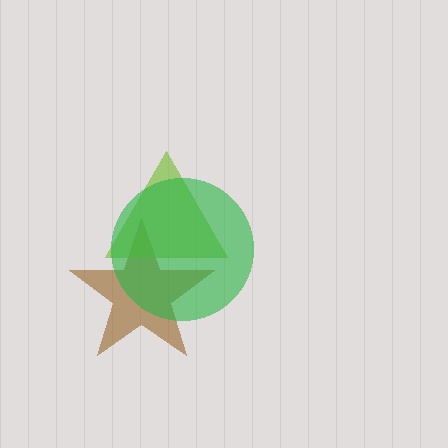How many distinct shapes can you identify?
There are 3 distinct shapes: a brown star, a lime triangle, a green circle.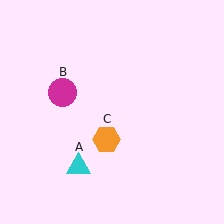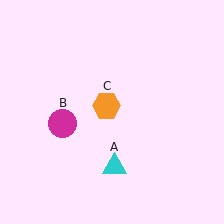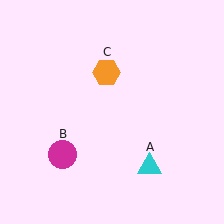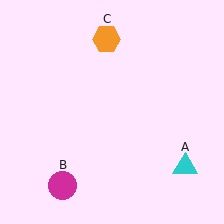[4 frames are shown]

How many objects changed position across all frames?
3 objects changed position: cyan triangle (object A), magenta circle (object B), orange hexagon (object C).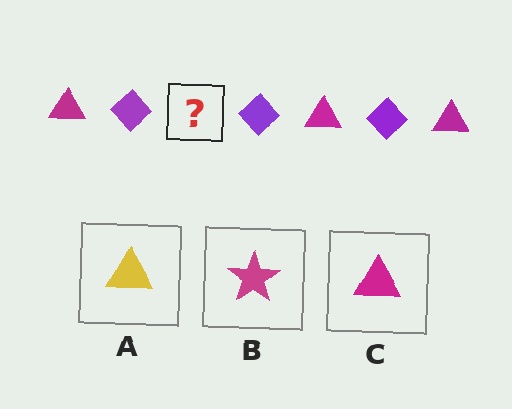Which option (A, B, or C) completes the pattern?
C.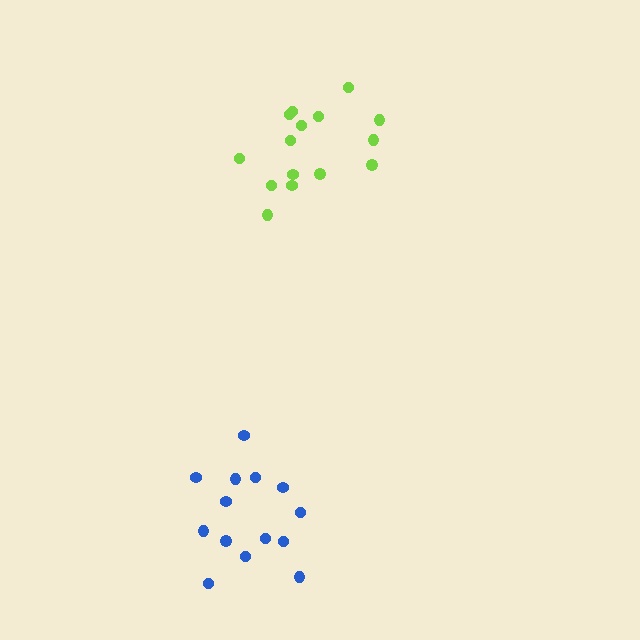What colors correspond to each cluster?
The clusters are colored: blue, lime.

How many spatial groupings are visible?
There are 2 spatial groupings.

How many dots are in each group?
Group 1: 14 dots, Group 2: 15 dots (29 total).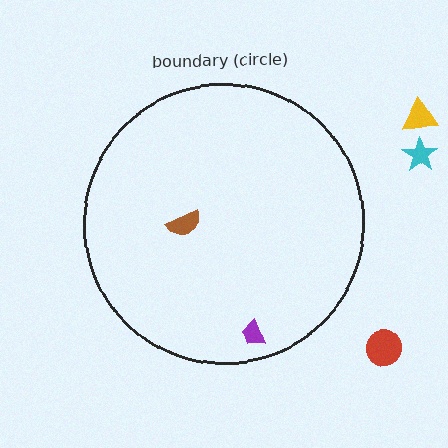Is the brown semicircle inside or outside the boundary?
Inside.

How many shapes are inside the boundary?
2 inside, 3 outside.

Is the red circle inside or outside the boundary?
Outside.